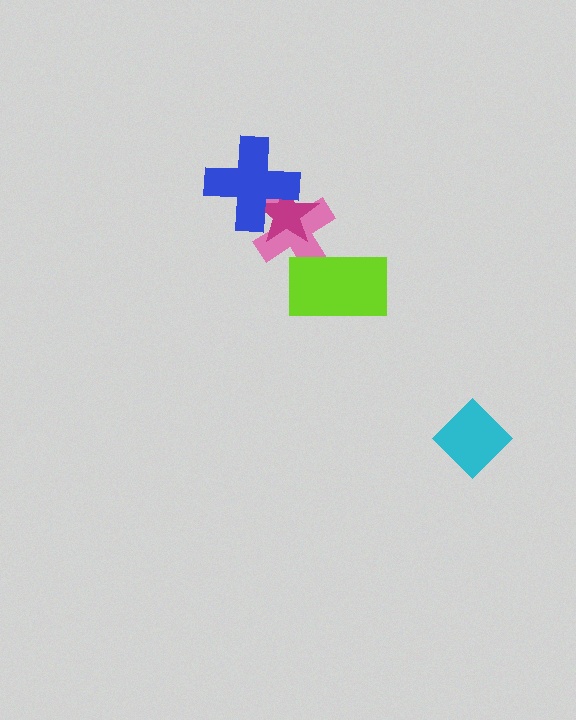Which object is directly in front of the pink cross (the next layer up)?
The magenta star is directly in front of the pink cross.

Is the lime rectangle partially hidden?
No, no other shape covers it.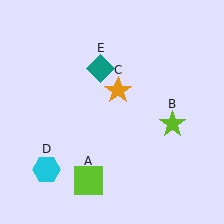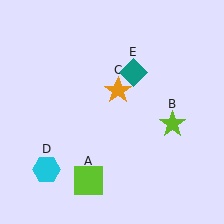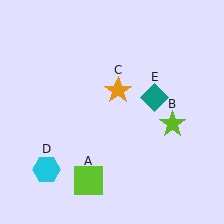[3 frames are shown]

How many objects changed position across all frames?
1 object changed position: teal diamond (object E).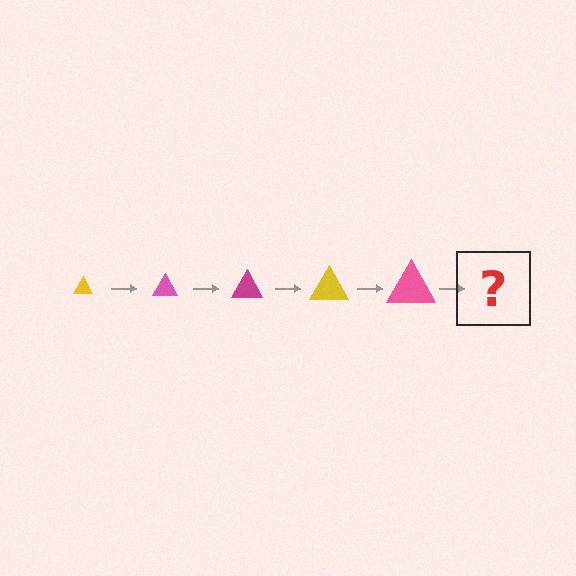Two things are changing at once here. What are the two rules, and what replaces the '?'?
The two rules are that the triangle grows larger each step and the color cycles through yellow, pink, and magenta. The '?' should be a magenta triangle, larger than the previous one.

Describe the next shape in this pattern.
It should be a magenta triangle, larger than the previous one.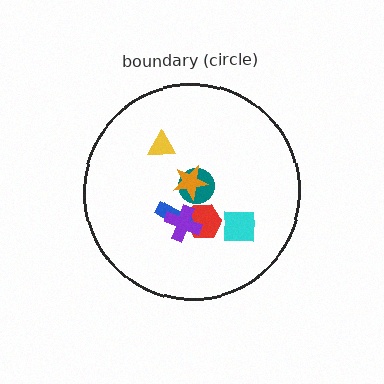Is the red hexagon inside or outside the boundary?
Inside.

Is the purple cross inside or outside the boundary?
Inside.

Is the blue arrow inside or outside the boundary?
Inside.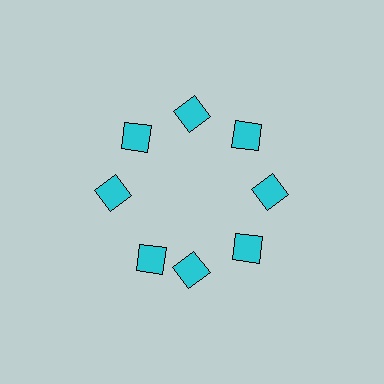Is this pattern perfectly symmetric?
No. The 8 cyan squares are arranged in a ring, but one element near the 8 o'clock position is rotated out of alignment along the ring, breaking the 8-fold rotational symmetry.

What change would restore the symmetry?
The symmetry would be restored by rotating it back into even spacing with its neighbors so that all 8 squares sit at equal angles and equal distance from the center.